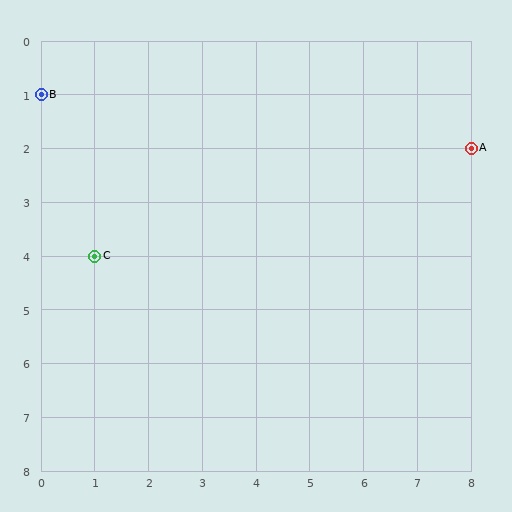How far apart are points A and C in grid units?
Points A and C are 7 columns and 2 rows apart (about 7.3 grid units diagonally).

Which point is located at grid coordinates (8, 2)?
Point A is at (8, 2).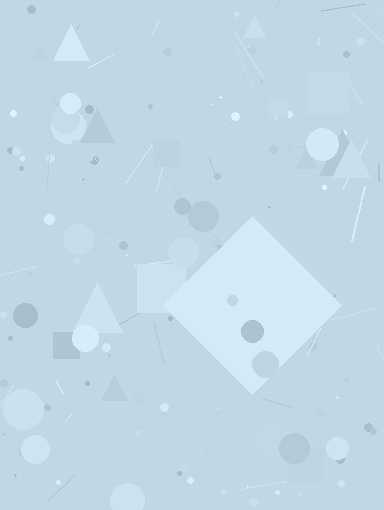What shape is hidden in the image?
A diamond is hidden in the image.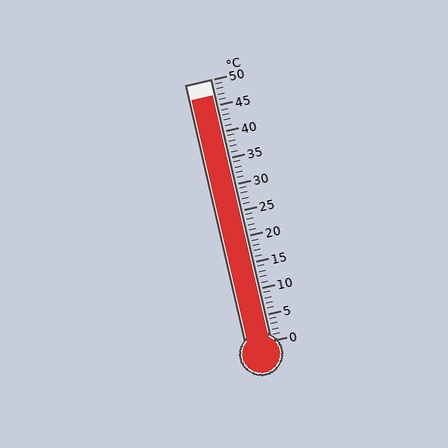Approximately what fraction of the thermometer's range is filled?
The thermometer is filled to approximately 95% of its range.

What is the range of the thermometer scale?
The thermometer scale ranges from 0°C to 50°C.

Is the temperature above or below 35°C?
The temperature is above 35°C.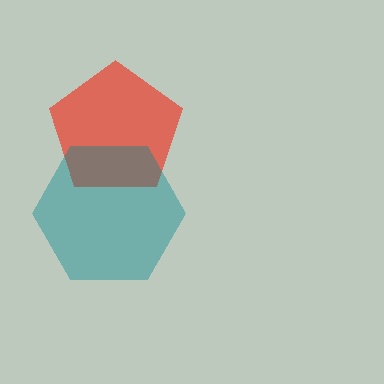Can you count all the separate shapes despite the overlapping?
Yes, there are 2 separate shapes.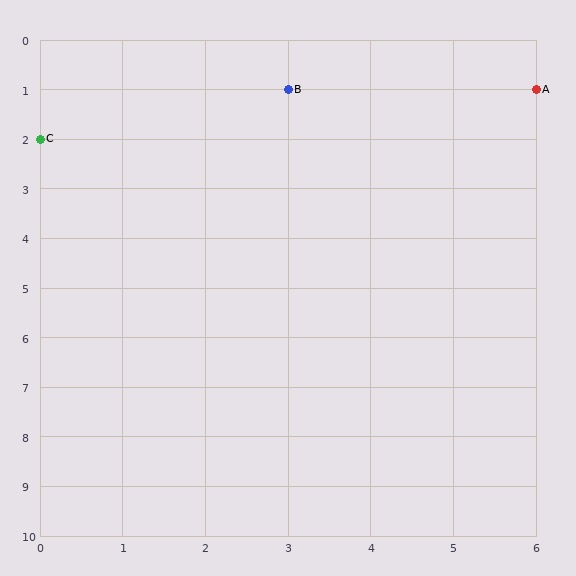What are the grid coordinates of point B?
Point B is at grid coordinates (3, 1).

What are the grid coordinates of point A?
Point A is at grid coordinates (6, 1).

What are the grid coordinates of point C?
Point C is at grid coordinates (0, 2).